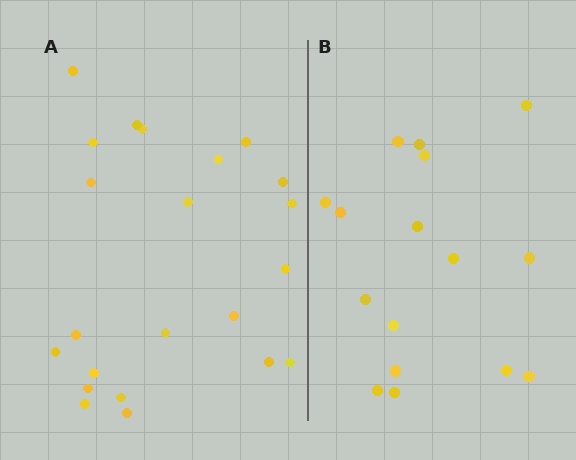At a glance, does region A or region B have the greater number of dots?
Region A (the left region) has more dots.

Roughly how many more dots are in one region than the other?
Region A has about 6 more dots than region B.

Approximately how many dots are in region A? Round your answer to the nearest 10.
About 20 dots. (The exact count is 22, which rounds to 20.)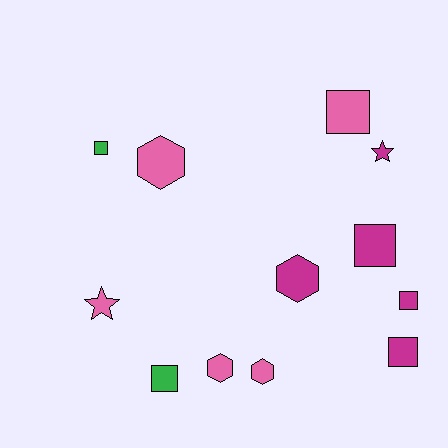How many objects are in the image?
There are 12 objects.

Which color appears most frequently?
Pink, with 5 objects.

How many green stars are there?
There are no green stars.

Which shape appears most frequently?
Square, with 6 objects.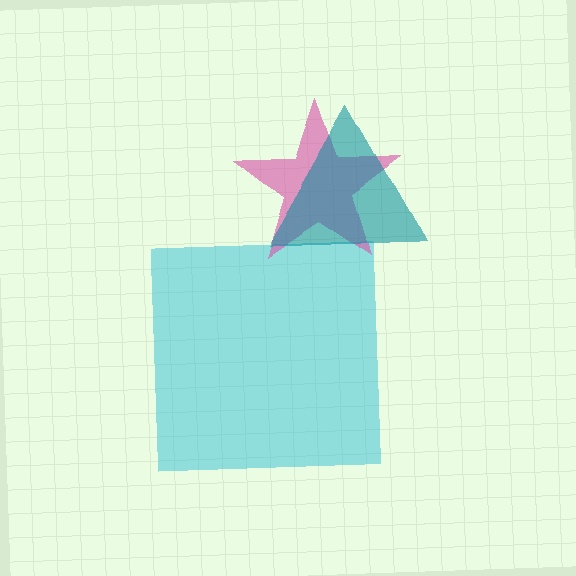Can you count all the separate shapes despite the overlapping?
Yes, there are 3 separate shapes.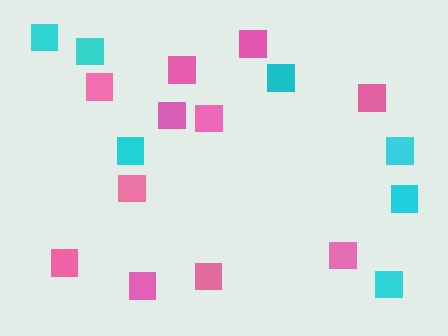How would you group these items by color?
There are 2 groups: one group of pink squares (11) and one group of cyan squares (7).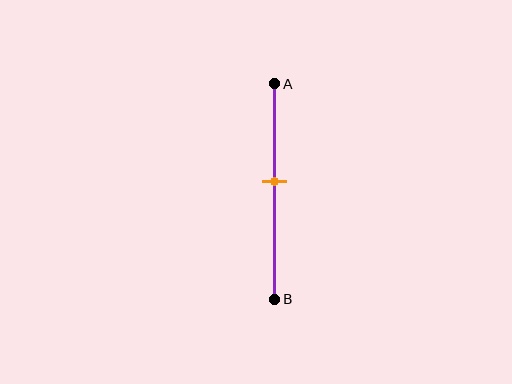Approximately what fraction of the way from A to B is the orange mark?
The orange mark is approximately 45% of the way from A to B.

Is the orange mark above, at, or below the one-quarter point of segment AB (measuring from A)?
The orange mark is below the one-quarter point of segment AB.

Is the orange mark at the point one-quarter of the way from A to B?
No, the mark is at about 45% from A, not at the 25% one-quarter point.